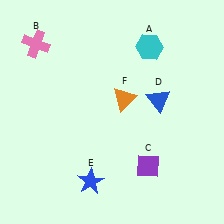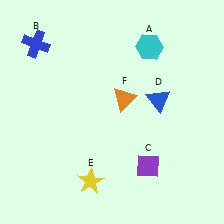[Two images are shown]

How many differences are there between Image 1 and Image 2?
There are 2 differences between the two images.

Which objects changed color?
B changed from pink to blue. E changed from blue to yellow.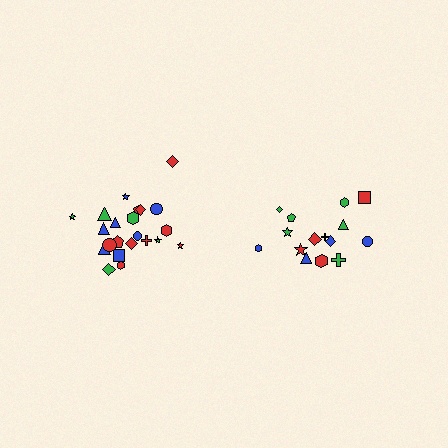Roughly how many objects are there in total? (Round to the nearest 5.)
Roughly 35 objects in total.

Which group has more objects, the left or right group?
The left group.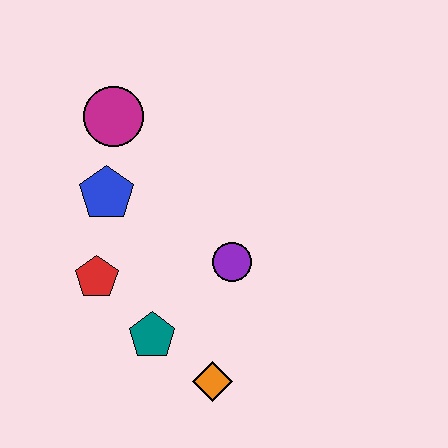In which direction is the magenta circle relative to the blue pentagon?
The magenta circle is above the blue pentagon.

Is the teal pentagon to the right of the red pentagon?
Yes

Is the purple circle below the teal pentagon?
No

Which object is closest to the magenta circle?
The blue pentagon is closest to the magenta circle.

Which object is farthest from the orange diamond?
The magenta circle is farthest from the orange diamond.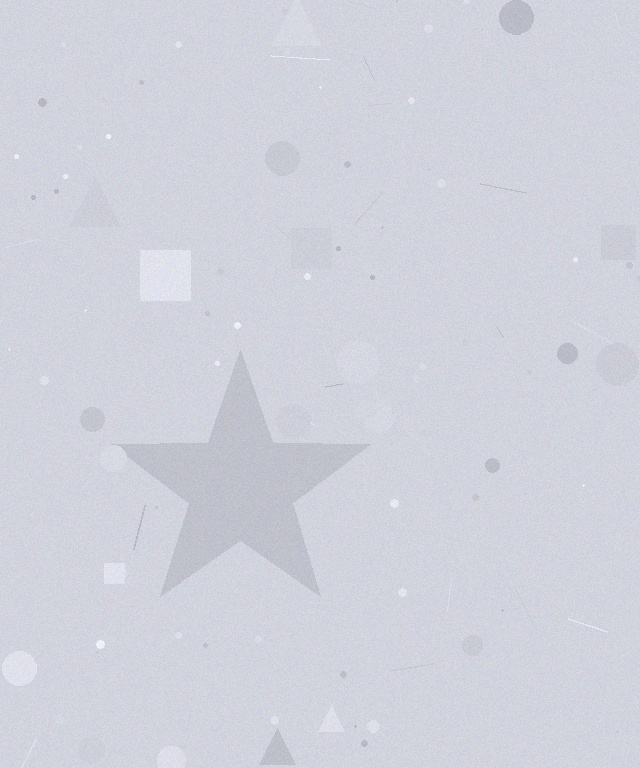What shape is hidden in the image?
A star is hidden in the image.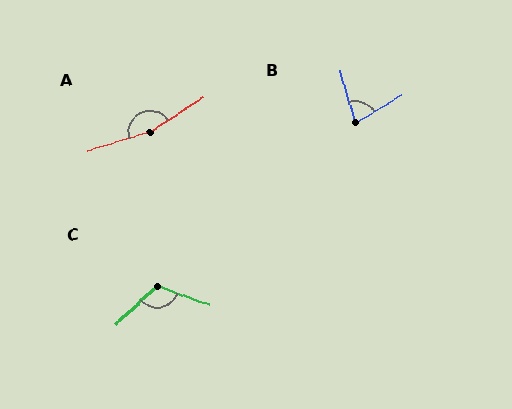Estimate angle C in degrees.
Approximately 118 degrees.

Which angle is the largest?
A, at approximately 164 degrees.